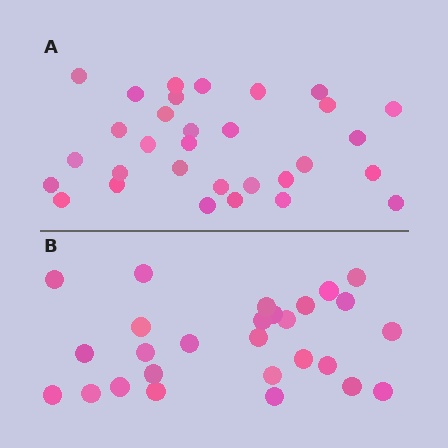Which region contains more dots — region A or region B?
Region A (the top region) has more dots.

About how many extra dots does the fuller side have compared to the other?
Region A has about 4 more dots than region B.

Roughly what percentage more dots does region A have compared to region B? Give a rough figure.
About 15% more.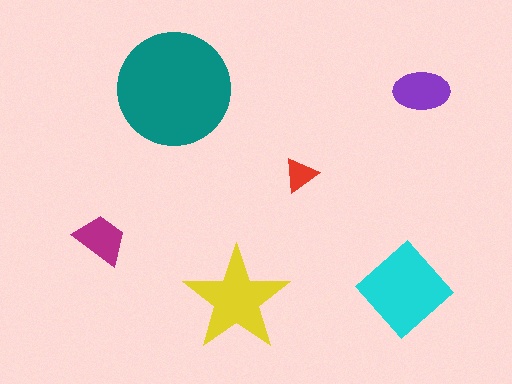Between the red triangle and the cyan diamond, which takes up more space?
The cyan diamond.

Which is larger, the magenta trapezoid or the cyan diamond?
The cyan diamond.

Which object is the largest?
The teal circle.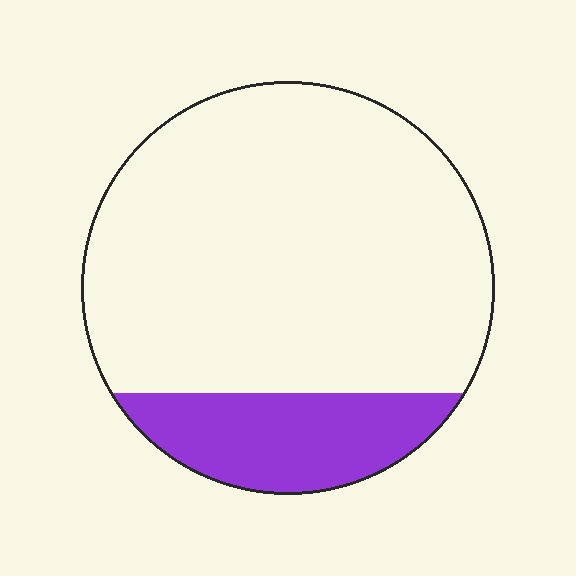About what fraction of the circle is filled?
About one fifth (1/5).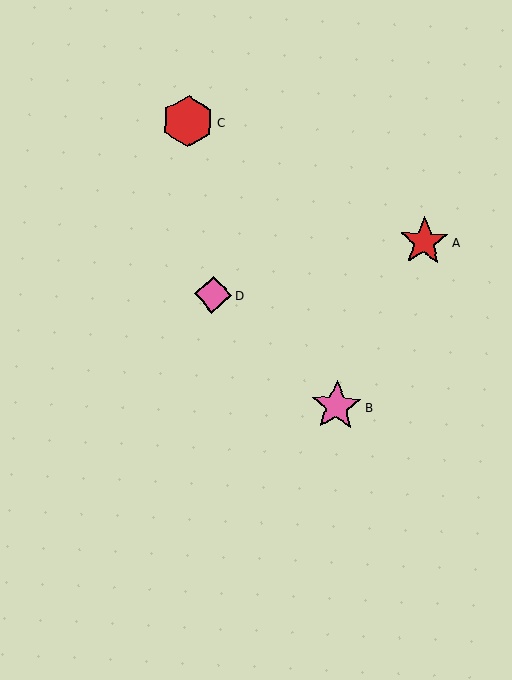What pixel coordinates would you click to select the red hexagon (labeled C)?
Click at (188, 121) to select the red hexagon C.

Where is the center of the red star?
The center of the red star is at (424, 241).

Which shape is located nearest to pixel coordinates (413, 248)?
The red star (labeled A) at (424, 241) is nearest to that location.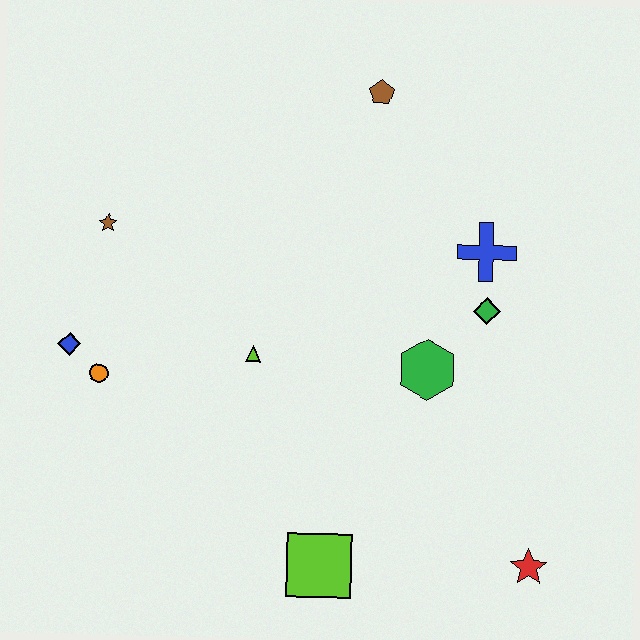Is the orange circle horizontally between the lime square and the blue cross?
No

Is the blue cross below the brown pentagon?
Yes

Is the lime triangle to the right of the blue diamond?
Yes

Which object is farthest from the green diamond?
The blue diamond is farthest from the green diamond.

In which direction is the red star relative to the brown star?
The red star is to the right of the brown star.